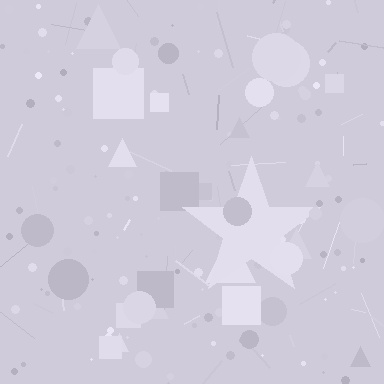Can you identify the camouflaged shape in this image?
The camouflaged shape is a star.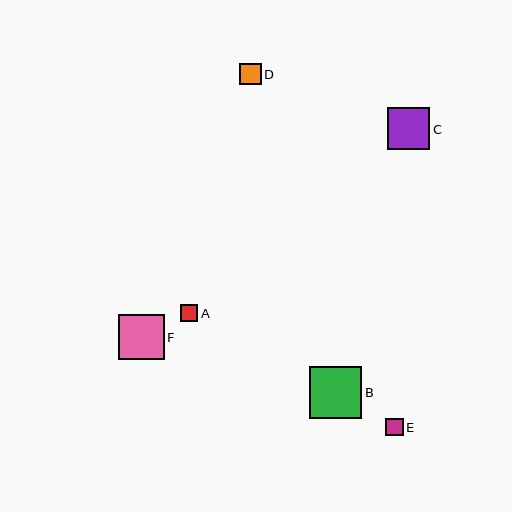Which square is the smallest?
Square A is the smallest with a size of approximately 17 pixels.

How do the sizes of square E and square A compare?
Square E and square A are approximately the same size.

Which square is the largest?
Square B is the largest with a size of approximately 52 pixels.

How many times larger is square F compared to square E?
Square F is approximately 2.6 times the size of square E.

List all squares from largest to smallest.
From largest to smallest: B, F, C, D, E, A.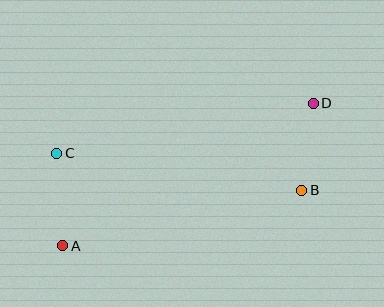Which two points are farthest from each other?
Points A and D are farthest from each other.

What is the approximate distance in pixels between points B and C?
The distance between B and C is approximately 247 pixels.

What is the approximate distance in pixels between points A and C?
The distance between A and C is approximately 93 pixels.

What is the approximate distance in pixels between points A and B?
The distance between A and B is approximately 245 pixels.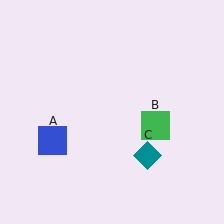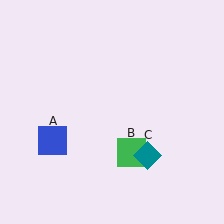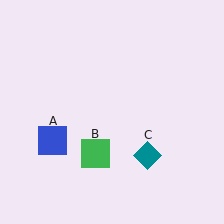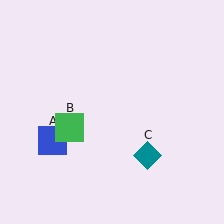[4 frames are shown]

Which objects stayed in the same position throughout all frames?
Blue square (object A) and teal diamond (object C) remained stationary.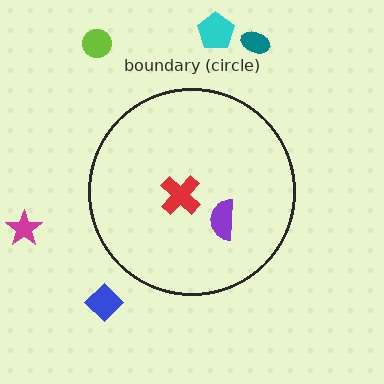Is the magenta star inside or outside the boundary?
Outside.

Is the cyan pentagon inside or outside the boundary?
Outside.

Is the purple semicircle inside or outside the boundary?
Inside.